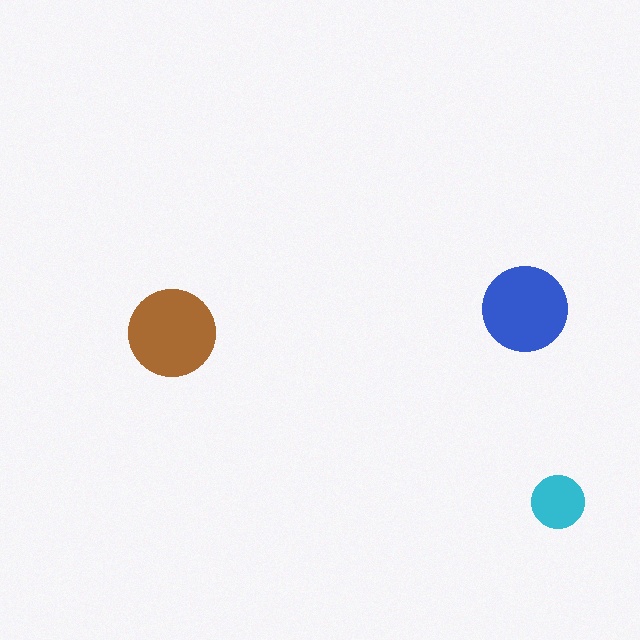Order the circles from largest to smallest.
the brown one, the blue one, the cyan one.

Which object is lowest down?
The cyan circle is bottommost.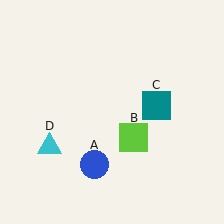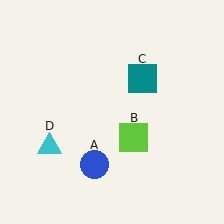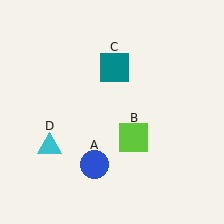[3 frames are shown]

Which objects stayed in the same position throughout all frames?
Blue circle (object A) and lime square (object B) and cyan triangle (object D) remained stationary.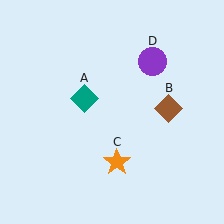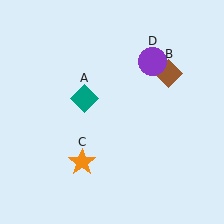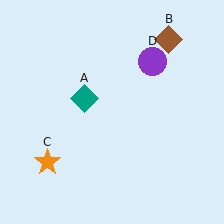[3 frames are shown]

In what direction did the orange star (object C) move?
The orange star (object C) moved left.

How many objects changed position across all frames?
2 objects changed position: brown diamond (object B), orange star (object C).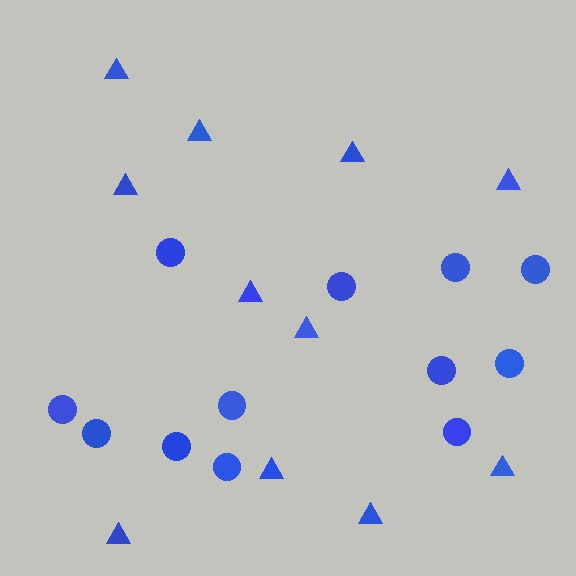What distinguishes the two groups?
There are 2 groups: one group of triangles (11) and one group of circles (12).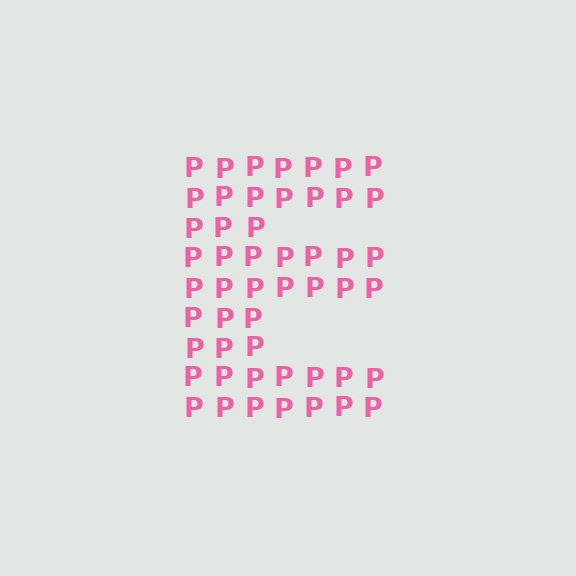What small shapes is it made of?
It is made of small letter P's.